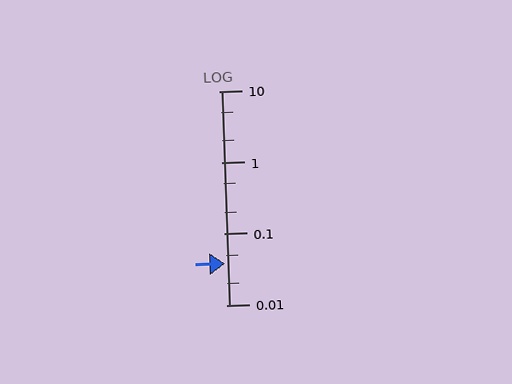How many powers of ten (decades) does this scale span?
The scale spans 3 decades, from 0.01 to 10.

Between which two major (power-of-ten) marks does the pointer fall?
The pointer is between 0.01 and 0.1.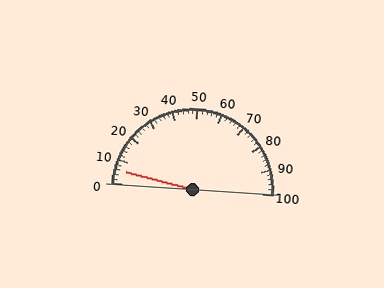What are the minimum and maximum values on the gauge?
The gauge ranges from 0 to 100.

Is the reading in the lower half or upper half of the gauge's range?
The reading is in the lower half of the range (0 to 100).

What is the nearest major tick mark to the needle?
The nearest major tick mark is 10.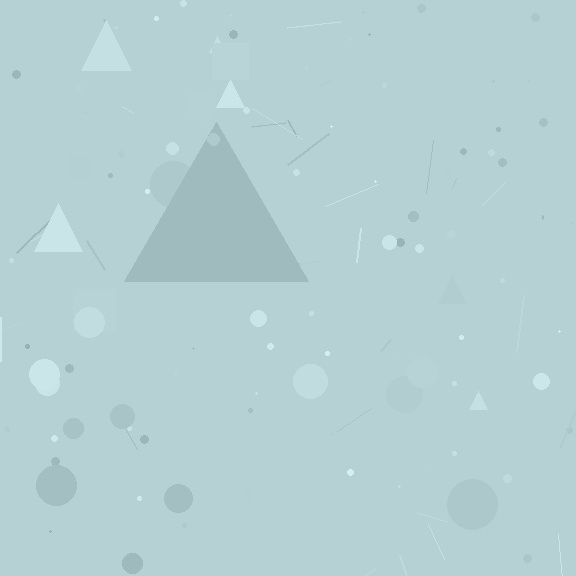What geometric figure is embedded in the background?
A triangle is embedded in the background.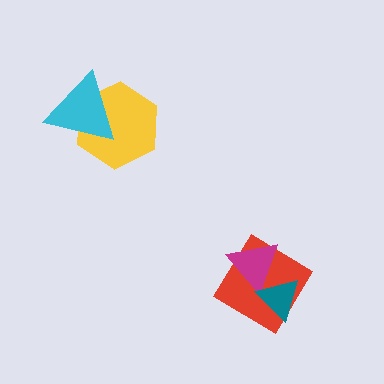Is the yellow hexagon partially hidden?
Yes, it is partially covered by another shape.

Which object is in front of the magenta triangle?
The teal triangle is in front of the magenta triangle.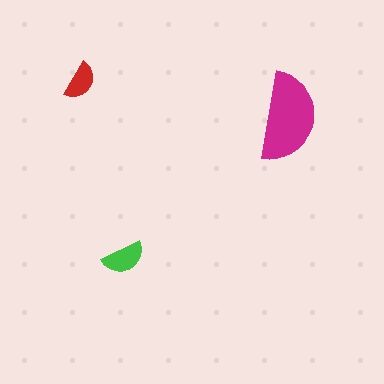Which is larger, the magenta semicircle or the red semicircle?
The magenta one.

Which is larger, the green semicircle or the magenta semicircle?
The magenta one.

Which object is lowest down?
The green semicircle is bottommost.